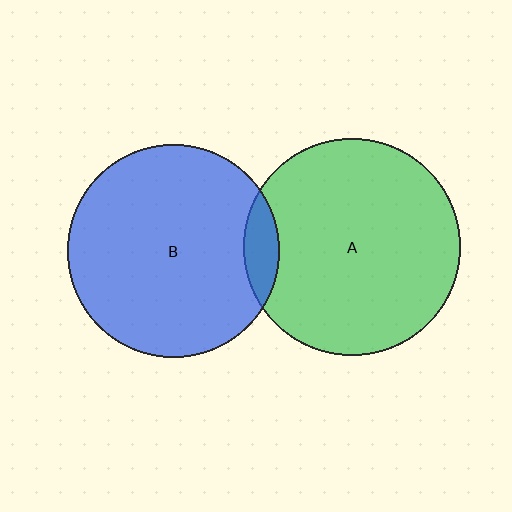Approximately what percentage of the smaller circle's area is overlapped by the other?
Approximately 10%.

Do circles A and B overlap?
Yes.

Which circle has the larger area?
Circle A (green).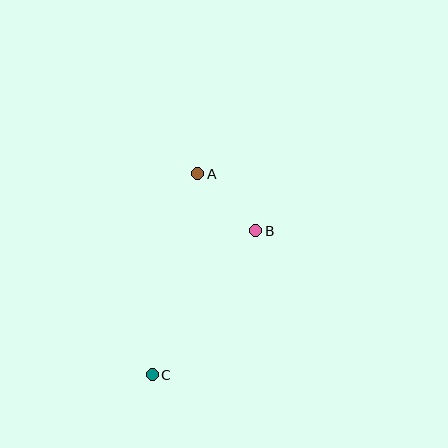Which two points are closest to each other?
Points A and B are closest to each other.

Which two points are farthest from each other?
Points A and C are farthest from each other.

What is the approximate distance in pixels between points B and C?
The distance between B and C is approximately 177 pixels.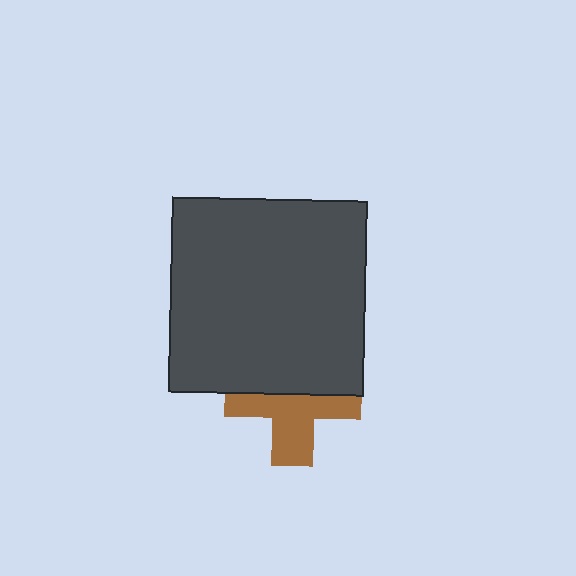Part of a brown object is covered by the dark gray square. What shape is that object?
It is a cross.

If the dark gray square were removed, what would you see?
You would see the complete brown cross.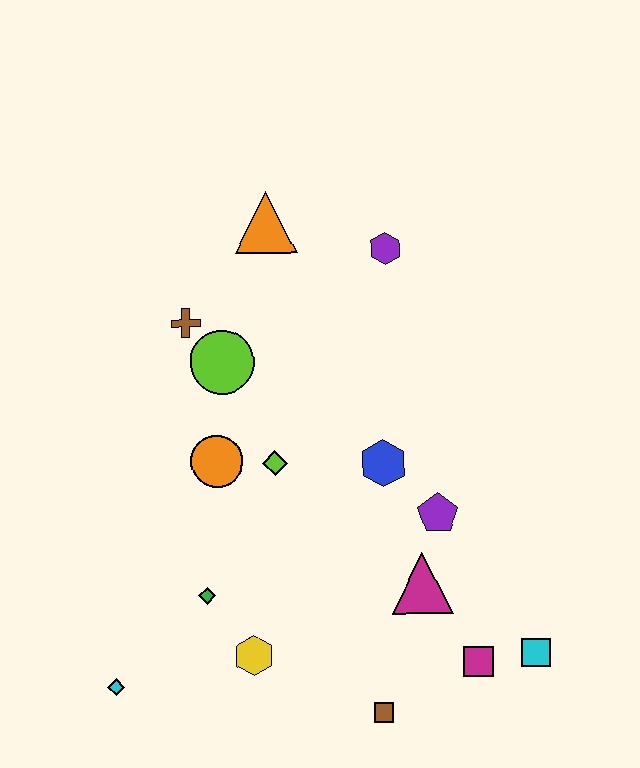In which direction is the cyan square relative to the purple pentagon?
The cyan square is below the purple pentagon.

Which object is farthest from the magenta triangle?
The orange triangle is farthest from the magenta triangle.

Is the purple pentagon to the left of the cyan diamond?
No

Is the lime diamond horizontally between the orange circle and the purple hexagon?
Yes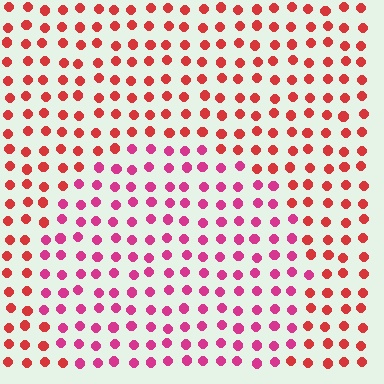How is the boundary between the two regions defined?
The boundary is defined purely by a slight shift in hue (about 32 degrees). Spacing, size, and orientation are identical on both sides.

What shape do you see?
I see a circle.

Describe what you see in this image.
The image is filled with small red elements in a uniform arrangement. A circle-shaped region is visible where the elements are tinted to a slightly different hue, forming a subtle color boundary.